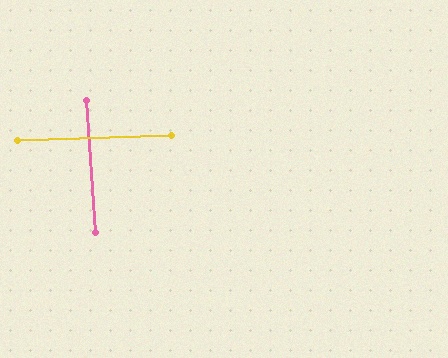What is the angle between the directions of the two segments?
Approximately 88 degrees.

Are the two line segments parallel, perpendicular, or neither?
Perpendicular — they meet at approximately 88°.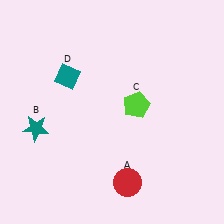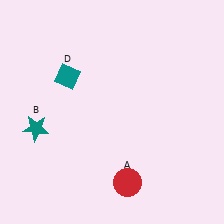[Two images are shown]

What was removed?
The lime pentagon (C) was removed in Image 2.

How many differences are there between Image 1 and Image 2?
There is 1 difference between the two images.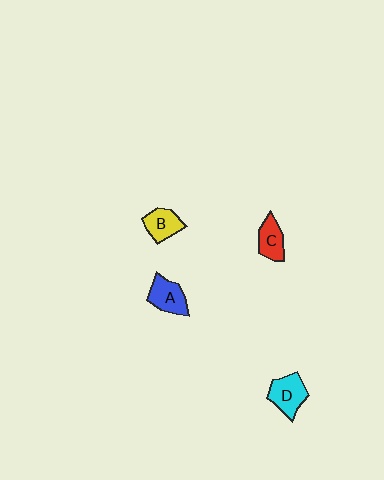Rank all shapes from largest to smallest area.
From largest to smallest: D (cyan), A (blue), B (yellow), C (red).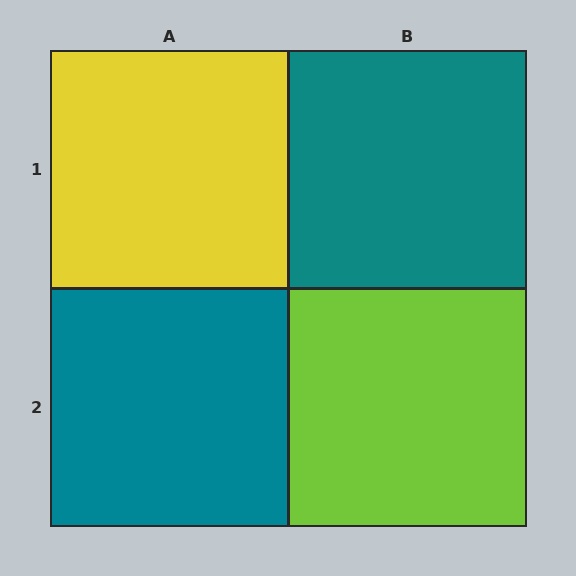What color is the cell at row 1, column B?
Teal.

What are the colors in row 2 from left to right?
Teal, lime.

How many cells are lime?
1 cell is lime.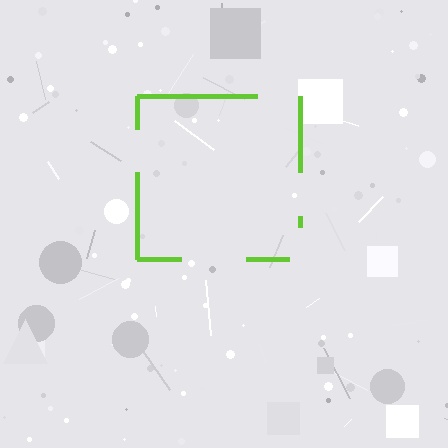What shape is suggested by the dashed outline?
The dashed outline suggests a square.